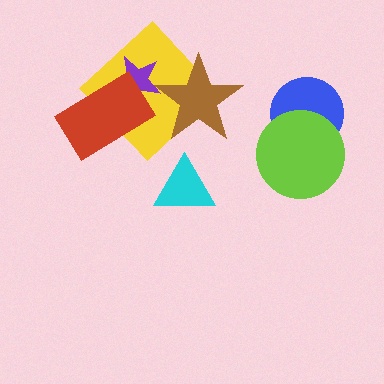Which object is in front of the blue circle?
The lime circle is in front of the blue circle.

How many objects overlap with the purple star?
3 objects overlap with the purple star.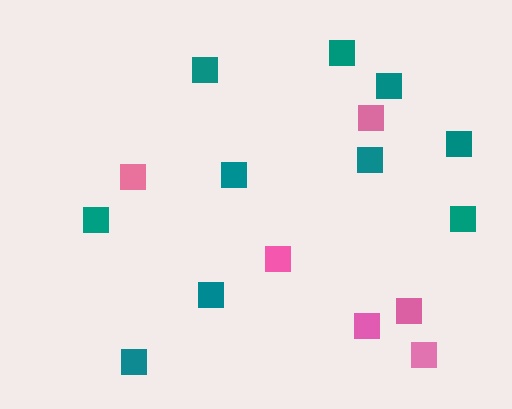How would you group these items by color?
There are 2 groups: one group of teal squares (10) and one group of pink squares (6).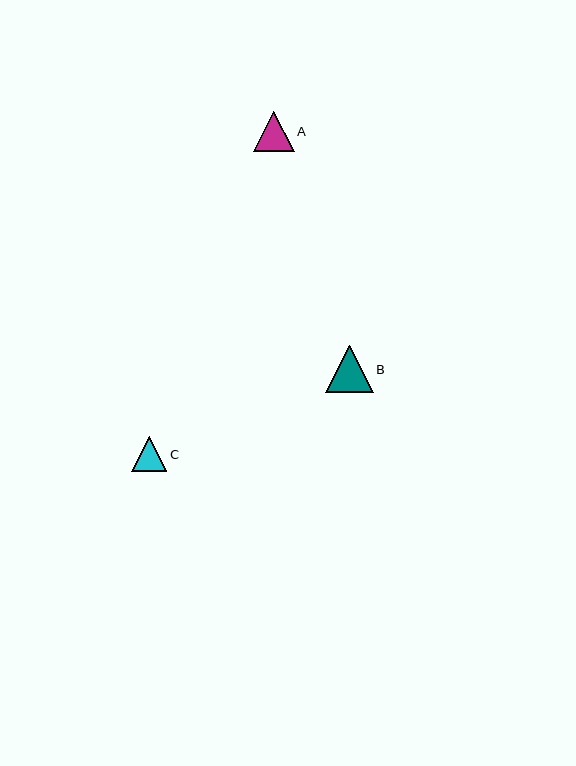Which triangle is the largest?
Triangle B is the largest with a size of approximately 48 pixels.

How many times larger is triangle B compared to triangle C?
Triangle B is approximately 1.4 times the size of triangle C.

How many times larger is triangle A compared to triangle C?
Triangle A is approximately 1.2 times the size of triangle C.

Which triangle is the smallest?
Triangle C is the smallest with a size of approximately 35 pixels.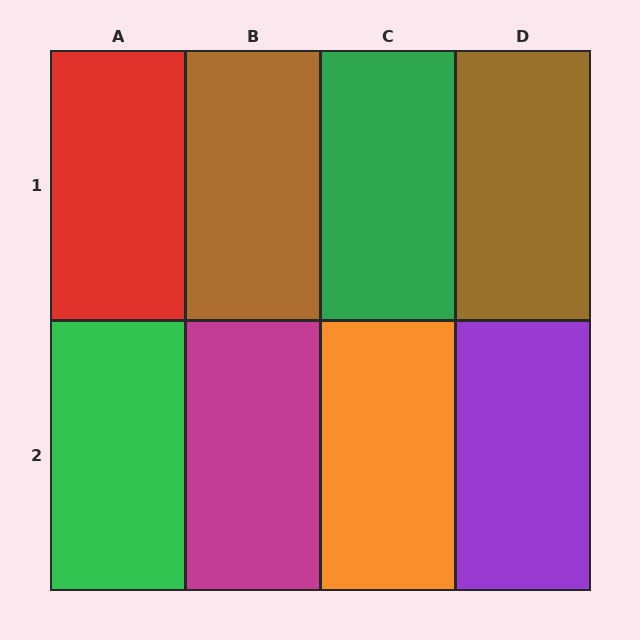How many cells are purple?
1 cell is purple.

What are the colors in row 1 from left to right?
Red, brown, green, brown.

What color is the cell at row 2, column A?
Green.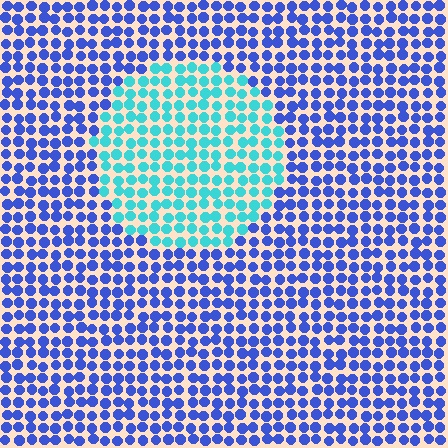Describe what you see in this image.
The image is filled with small blue elements in a uniform arrangement. A circle-shaped region is visible where the elements are tinted to a slightly different hue, forming a subtle color boundary.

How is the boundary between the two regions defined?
The boundary is defined purely by a slight shift in hue (about 50 degrees). Spacing, size, and orientation are identical on both sides.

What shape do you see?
I see a circle.